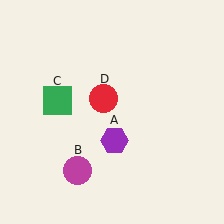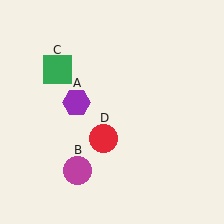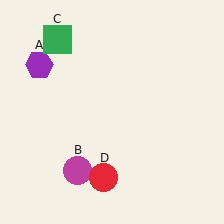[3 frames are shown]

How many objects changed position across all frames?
3 objects changed position: purple hexagon (object A), green square (object C), red circle (object D).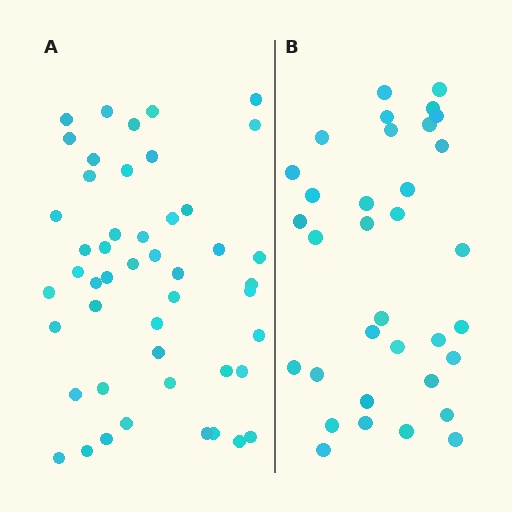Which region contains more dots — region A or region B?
Region A (the left region) has more dots.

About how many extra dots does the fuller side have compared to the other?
Region A has approximately 15 more dots than region B.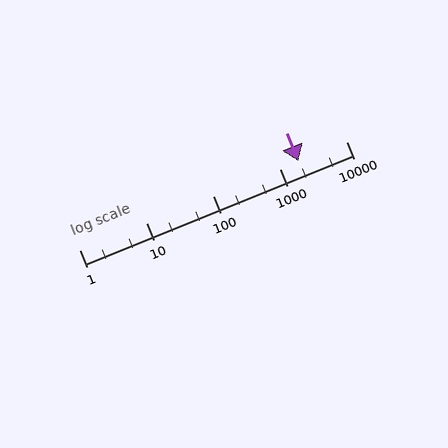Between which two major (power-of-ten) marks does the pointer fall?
The pointer is between 1000 and 10000.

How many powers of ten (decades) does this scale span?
The scale spans 4 decades, from 1 to 10000.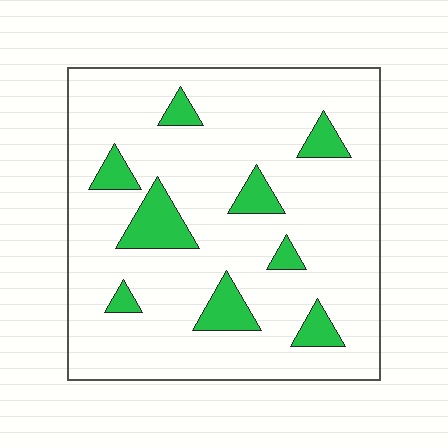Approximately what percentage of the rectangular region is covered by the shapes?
Approximately 15%.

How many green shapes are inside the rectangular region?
9.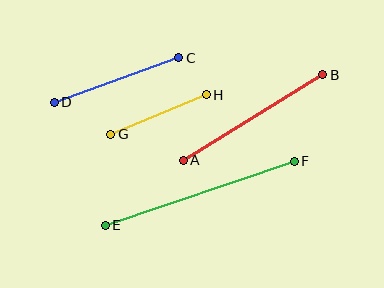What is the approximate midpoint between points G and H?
The midpoint is at approximately (158, 114) pixels.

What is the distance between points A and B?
The distance is approximately 164 pixels.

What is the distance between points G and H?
The distance is approximately 103 pixels.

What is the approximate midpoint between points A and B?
The midpoint is at approximately (253, 118) pixels.